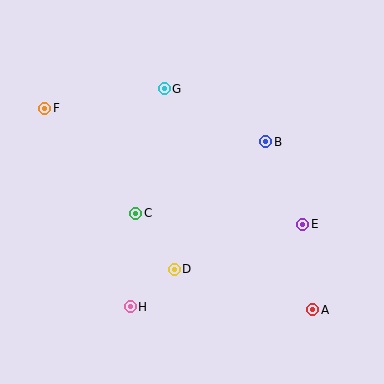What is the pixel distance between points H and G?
The distance between H and G is 221 pixels.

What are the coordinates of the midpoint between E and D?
The midpoint between E and D is at (239, 247).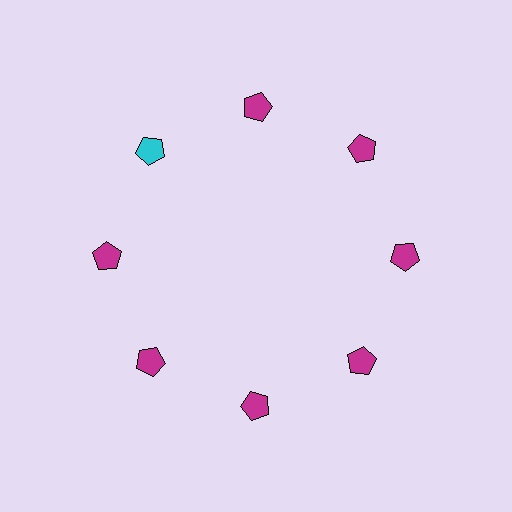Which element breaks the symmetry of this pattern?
The cyan pentagon at roughly the 10 o'clock position breaks the symmetry. All other shapes are magenta pentagons.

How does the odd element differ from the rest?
It has a different color: cyan instead of magenta.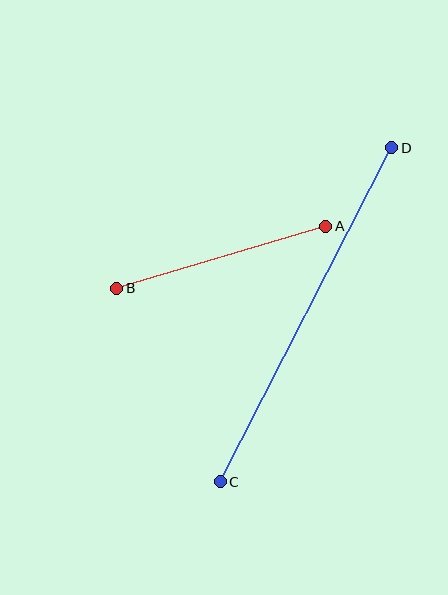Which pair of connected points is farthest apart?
Points C and D are farthest apart.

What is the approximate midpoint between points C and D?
The midpoint is at approximately (306, 315) pixels.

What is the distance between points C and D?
The distance is approximately 376 pixels.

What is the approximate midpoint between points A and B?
The midpoint is at approximately (221, 257) pixels.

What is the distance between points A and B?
The distance is approximately 218 pixels.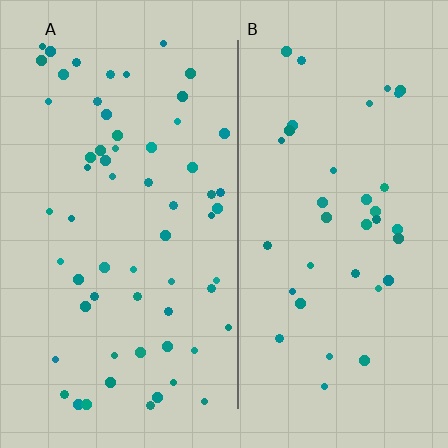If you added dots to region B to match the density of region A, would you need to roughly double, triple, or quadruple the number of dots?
Approximately double.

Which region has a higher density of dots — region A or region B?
A (the left).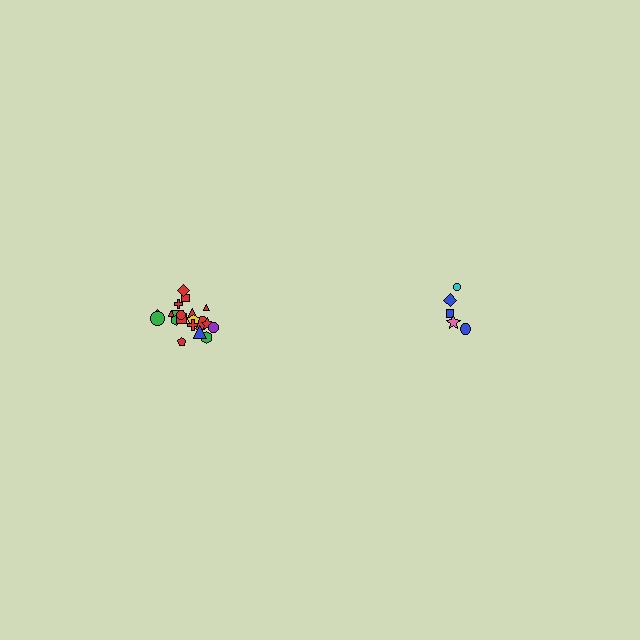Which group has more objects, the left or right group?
The left group.